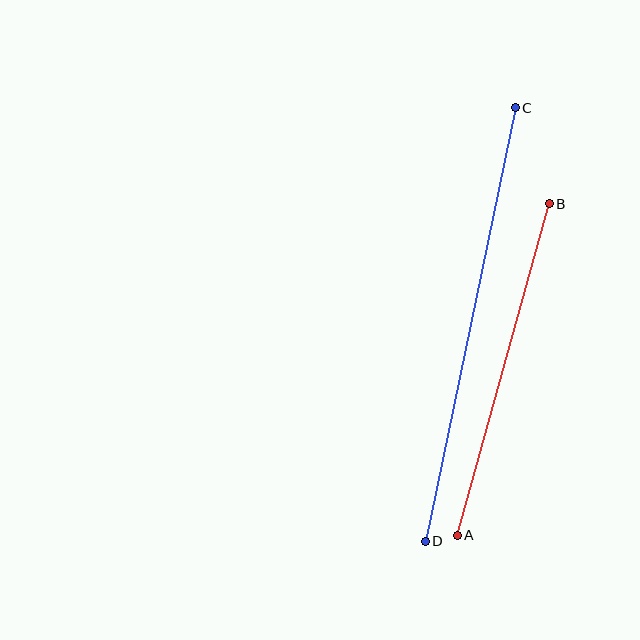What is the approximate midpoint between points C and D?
The midpoint is at approximately (470, 324) pixels.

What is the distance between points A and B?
The distance is approximately 344 pixels.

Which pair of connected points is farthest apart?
Points C and D are farthest apart.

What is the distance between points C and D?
The distance is approximately 443 pixels.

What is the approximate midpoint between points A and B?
The midpoint is at approximately (503, 369) pixels.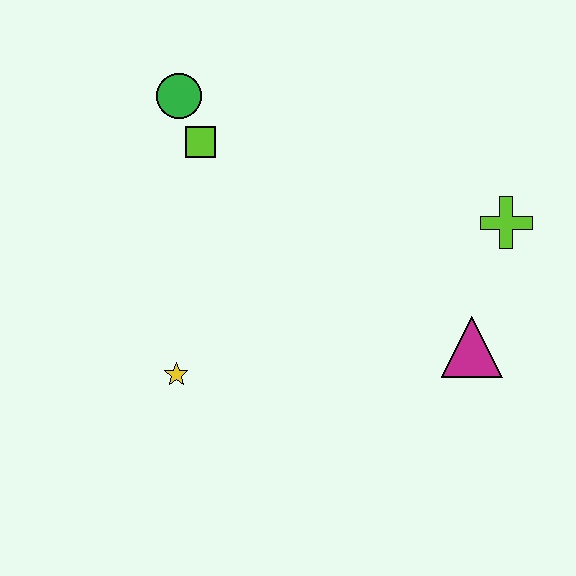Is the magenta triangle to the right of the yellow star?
Yes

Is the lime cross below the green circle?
Yes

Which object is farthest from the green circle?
The magenta triangle is farthest from the green circle.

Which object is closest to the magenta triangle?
The lime cross is closest to the magenta triangle.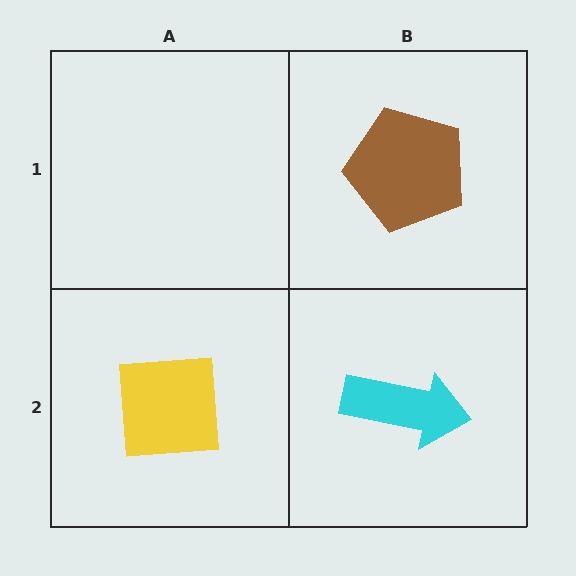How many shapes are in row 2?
2 shapes.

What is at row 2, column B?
A cyan arrow.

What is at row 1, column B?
A brown pentagon.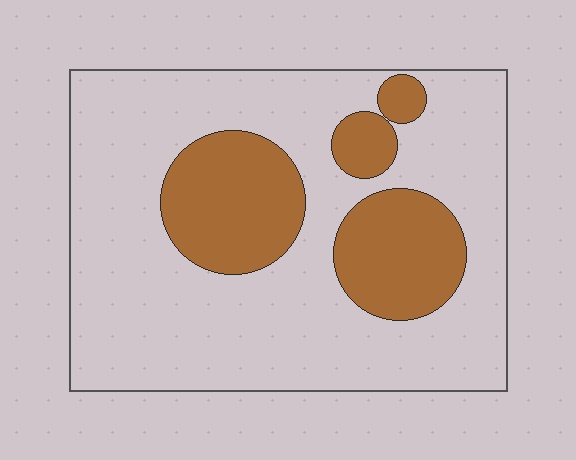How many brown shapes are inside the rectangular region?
4.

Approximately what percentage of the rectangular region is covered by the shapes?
Approximately 25%.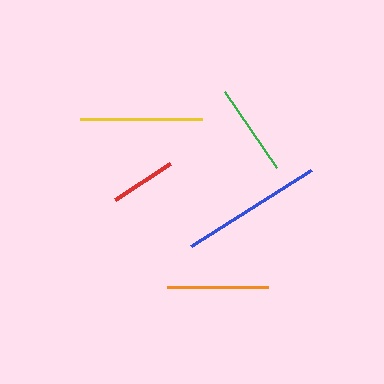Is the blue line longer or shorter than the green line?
The blue line is longer than the green line.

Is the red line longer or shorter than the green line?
The green line is longer than the red line.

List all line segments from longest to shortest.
From longest to shortest: blue, yellow, orange, green, red.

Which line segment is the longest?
The blue line is the longest at approximately 142 pixels.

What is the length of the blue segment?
The blue segment is approximately 142 pixels long.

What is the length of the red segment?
The red segment is approximately 65 pixels long.